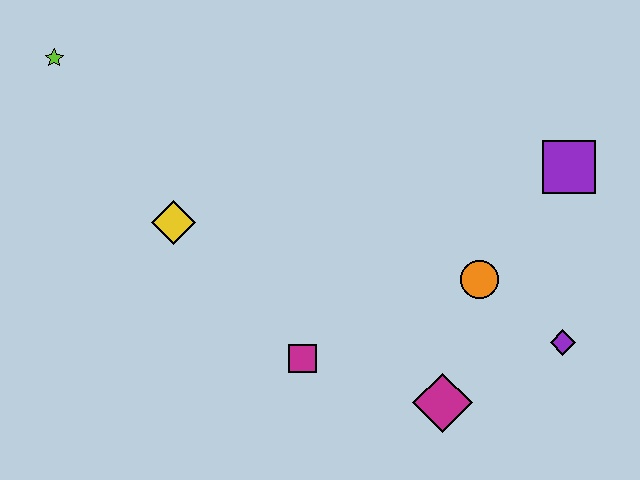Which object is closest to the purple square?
The orange circle is closest to the purple square.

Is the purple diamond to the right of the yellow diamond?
Yes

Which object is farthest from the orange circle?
The lime star is farthest from the orange circle.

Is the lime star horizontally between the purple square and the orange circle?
No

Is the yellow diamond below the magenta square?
No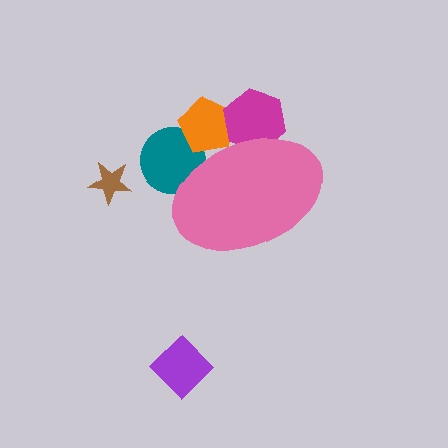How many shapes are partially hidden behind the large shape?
3 shapes are partially hidden.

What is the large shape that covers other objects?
A pink ellipse.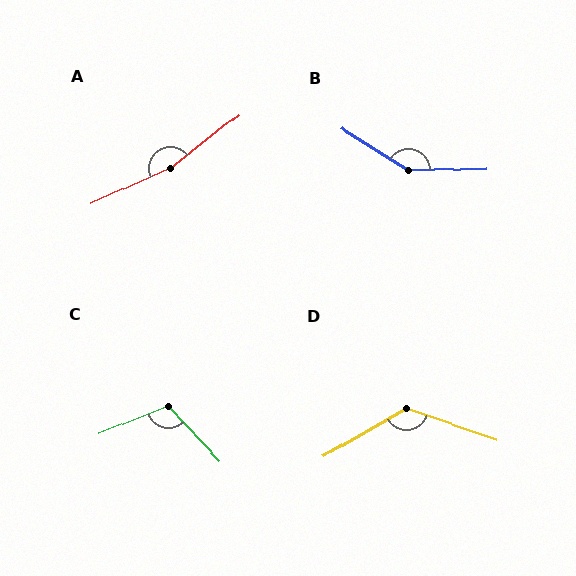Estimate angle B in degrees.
Approximately 146 degrees.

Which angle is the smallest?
C, at approximately 111 degrees.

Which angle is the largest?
A, at approximately 166 degrees.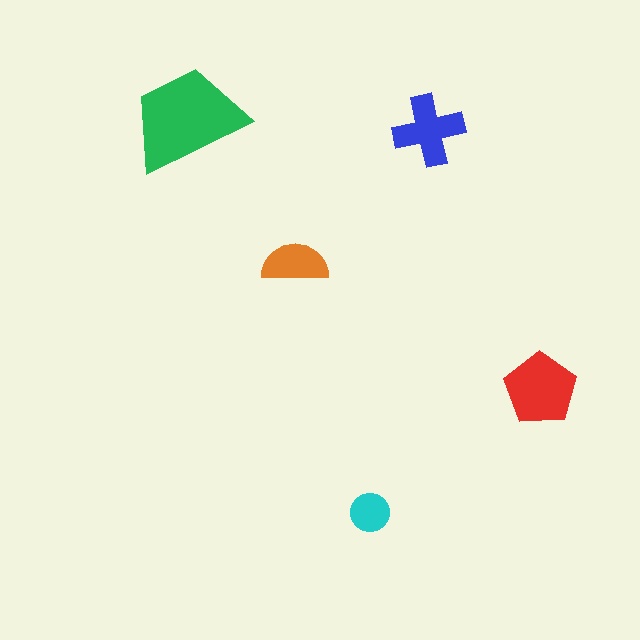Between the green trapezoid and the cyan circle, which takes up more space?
The green trapezoid.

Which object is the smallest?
The cyan circle.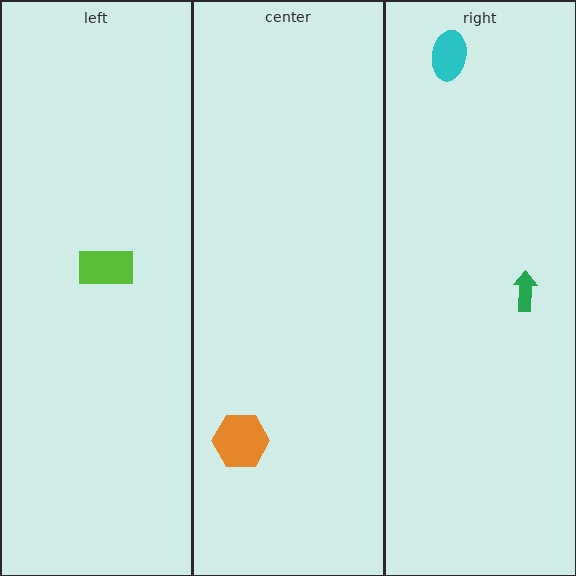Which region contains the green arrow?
The right region.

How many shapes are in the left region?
1.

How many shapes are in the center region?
1.